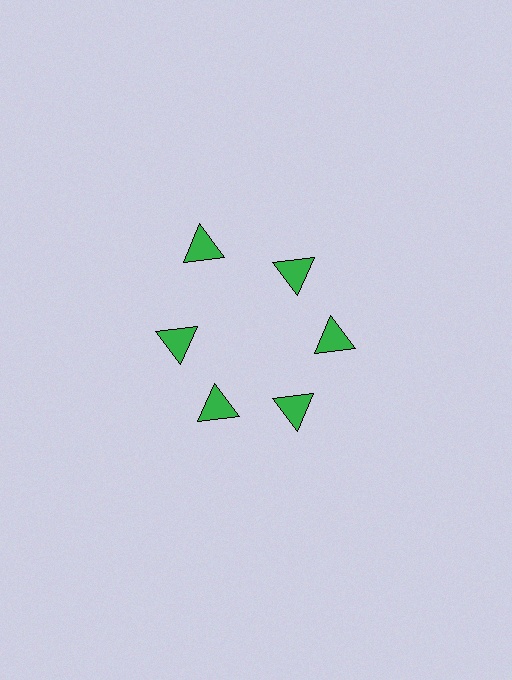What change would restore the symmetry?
The symmetry would be restored by moving it inward, back onto the ring so that all 6 triangles sit at equal angles and equal distance from the center.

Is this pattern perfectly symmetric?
No. The 6 green triangles are arranged in a ring, but one element near the 11 o'clock position is pushed outward from the center, breaking the 6-fold rotational symmetry.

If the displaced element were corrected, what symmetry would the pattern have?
It would have 6-fold rotational symmetry — the pattern would map onto itself every 60 degrees.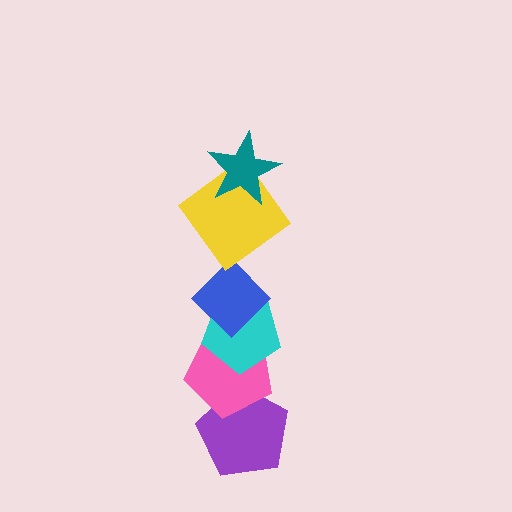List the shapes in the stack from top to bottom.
From top to bottom: the teal star, the yellow diamond, the blue diamond, the cyan pentagon, the pink pentagon, the purple pentagon.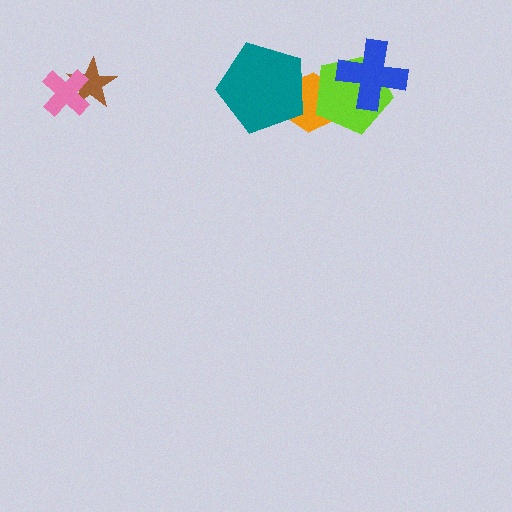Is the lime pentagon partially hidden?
Yes, it is partially covered by another shape.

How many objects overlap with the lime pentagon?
2 objects overlap with the lime pentagon.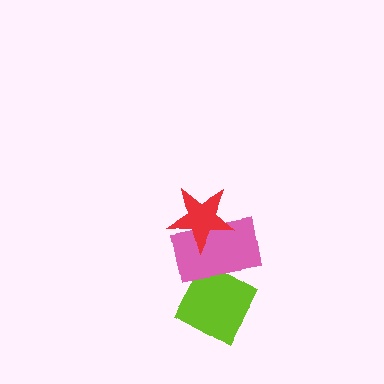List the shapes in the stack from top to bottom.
From top to bottom: the red star, the pink rectangle, the lime diamond.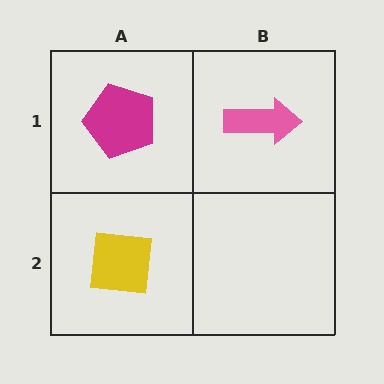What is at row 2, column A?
A yellow square.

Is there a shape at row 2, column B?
No, that cell is empty.